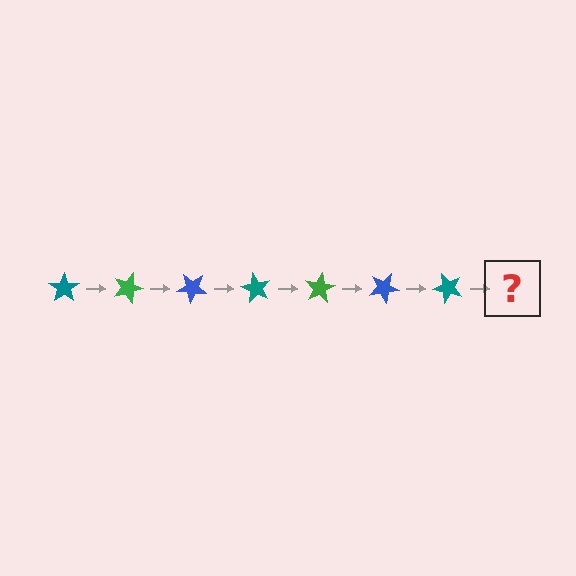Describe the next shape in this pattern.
It should be a green star, rotated 140 degrees from the start.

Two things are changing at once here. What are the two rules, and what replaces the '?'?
The two rules are that it rotates 20 degrees each step and the color cycles through teal, green, and blue. The '?' should be a green star, rotated 140 degrees from the start.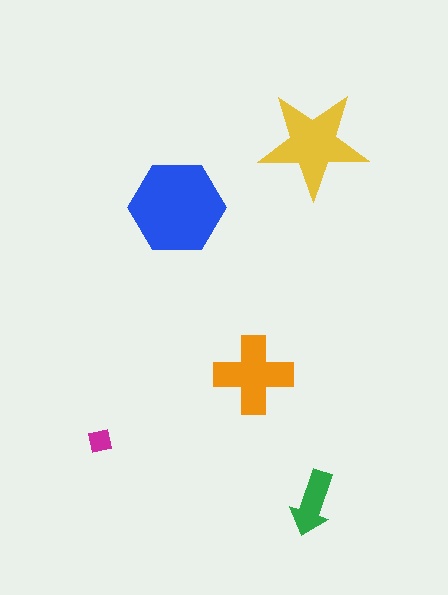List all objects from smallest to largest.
The magenta square, the green arrow, the orange cross, the yellow star, the blue hexagon.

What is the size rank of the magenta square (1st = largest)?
5th.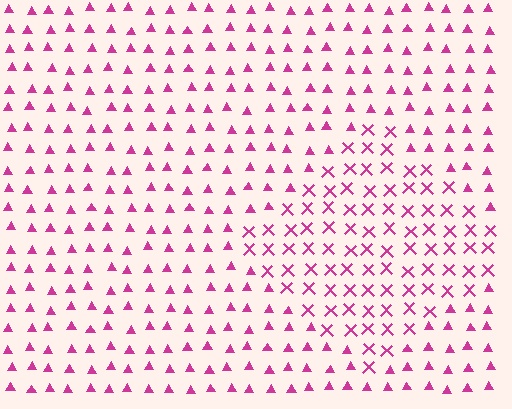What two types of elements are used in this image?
The image uses X marks inside the diamond region and triangles outside it.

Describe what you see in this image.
The image is filled with small magenta elements arranged in a uniform grid. A diamond-shaped region contains X marks, while the surrounding area contains triangles. The boundary is defined purely by the change in element shape.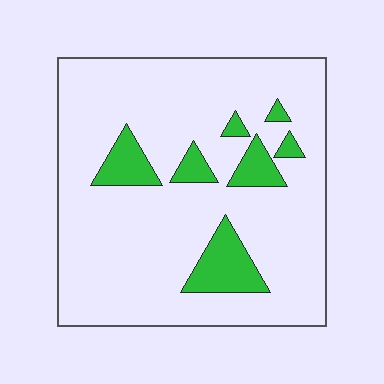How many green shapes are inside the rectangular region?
7.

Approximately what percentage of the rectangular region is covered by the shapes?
Approximately 15%.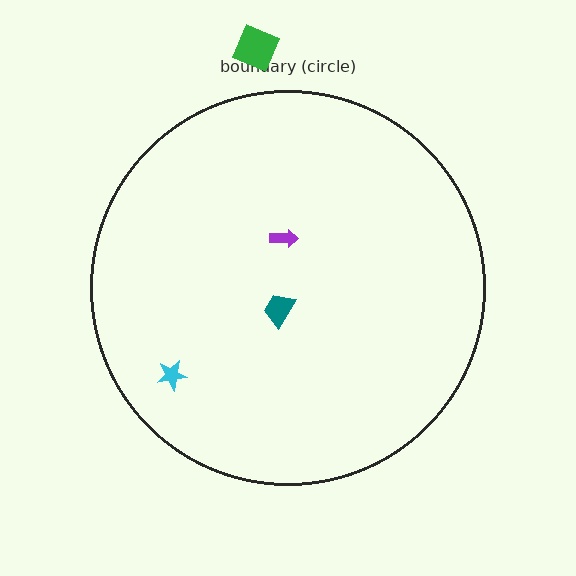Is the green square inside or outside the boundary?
Outside.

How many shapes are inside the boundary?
3 inside, 1 outside.